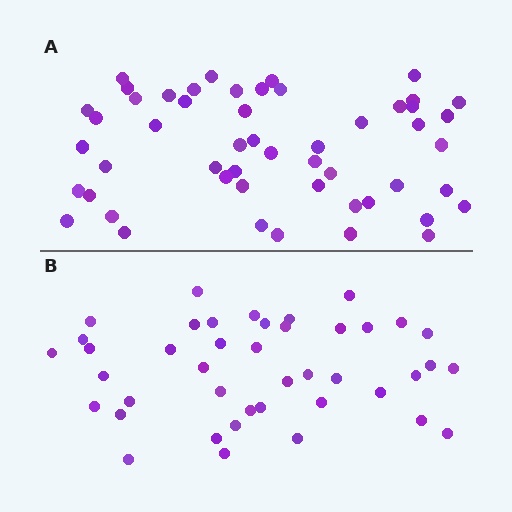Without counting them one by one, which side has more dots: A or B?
Region A (the top region) has more dots.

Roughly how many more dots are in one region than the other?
Region A has roughly 10 or so more dots than region B.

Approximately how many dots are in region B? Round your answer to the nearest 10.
About 40 dots. (The exact count is 42, which rounds to 40.)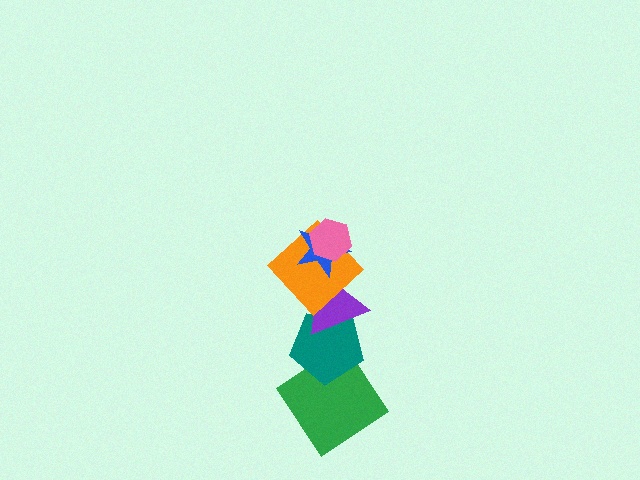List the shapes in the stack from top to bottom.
From top to bottom: the pink hexagon, the blue star, the orange diamond, the purple triangle, the teal pentagon, the green diamond.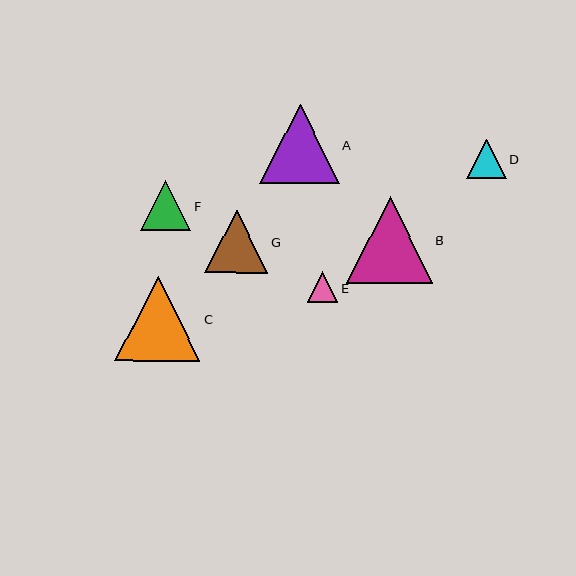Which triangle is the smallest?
Triangle E is the smallest with a size of approximately 31 pixels.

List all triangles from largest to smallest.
From largest to smallest: B, C, A, G, F, D, E.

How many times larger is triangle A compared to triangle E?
Triangle A is approximately 2.6 times the size of triangle E.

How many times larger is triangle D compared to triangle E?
Triangle D is approximately 1.3 times the size of triangle E.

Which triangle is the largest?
Triangle B is the largest with a size of approximately 86 pixels.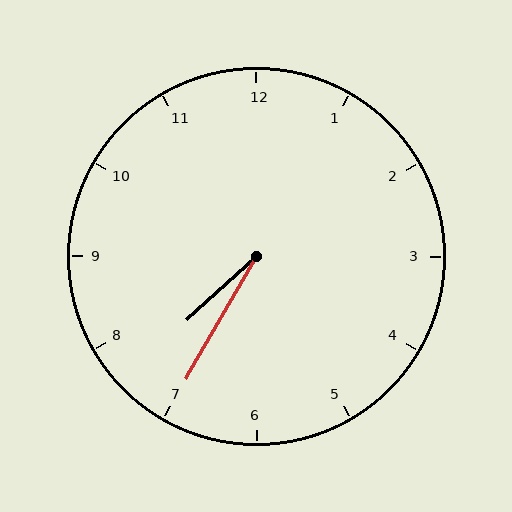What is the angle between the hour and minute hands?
Approximately 18 degrees.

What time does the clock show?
7:35.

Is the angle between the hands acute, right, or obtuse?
It is acute.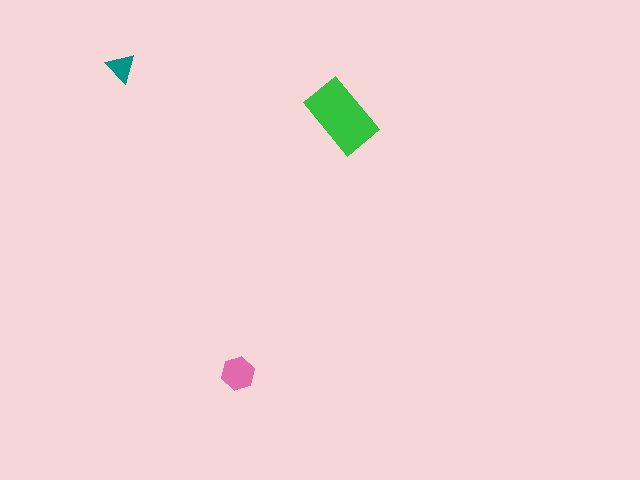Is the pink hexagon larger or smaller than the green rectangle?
Smaller.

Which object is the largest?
The green rectangle.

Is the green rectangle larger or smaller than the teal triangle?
Larger.